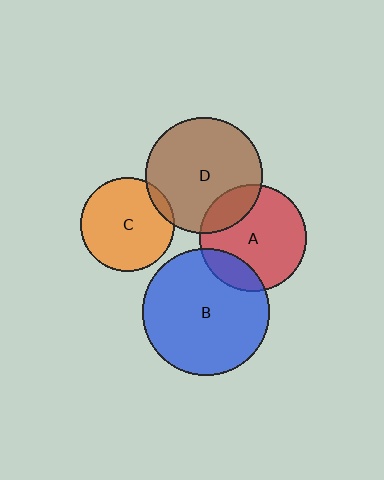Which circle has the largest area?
Circle B (blue).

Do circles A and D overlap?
Yes.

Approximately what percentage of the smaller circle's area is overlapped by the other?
Approximately 20%.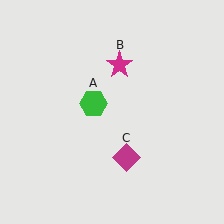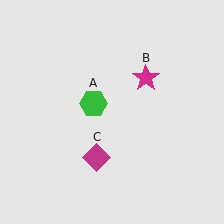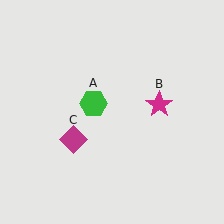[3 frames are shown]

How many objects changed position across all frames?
2 objects changed position: magenta star (object B), magenta diamond (object C).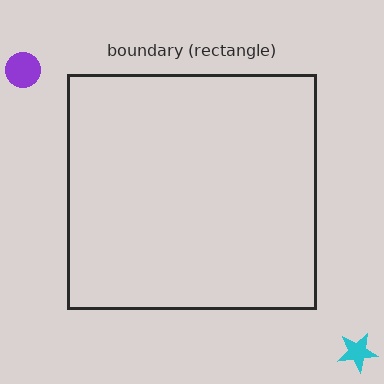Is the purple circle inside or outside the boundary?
Outside.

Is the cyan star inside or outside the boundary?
Outside.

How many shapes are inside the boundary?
0 inside, 2 outside.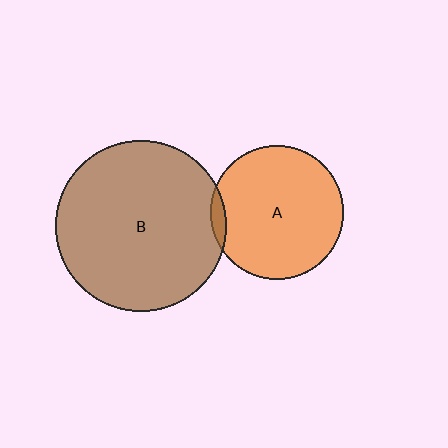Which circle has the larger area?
Circle B (brown).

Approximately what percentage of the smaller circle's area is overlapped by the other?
Approximately 5%.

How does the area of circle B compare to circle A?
Approximately 1.6 times.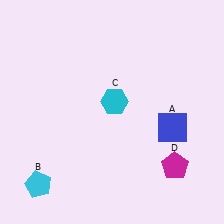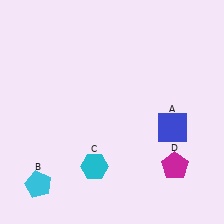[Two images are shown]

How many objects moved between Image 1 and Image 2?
1 object moved between the two images.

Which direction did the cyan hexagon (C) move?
The cyan hexagon (C) moved down.